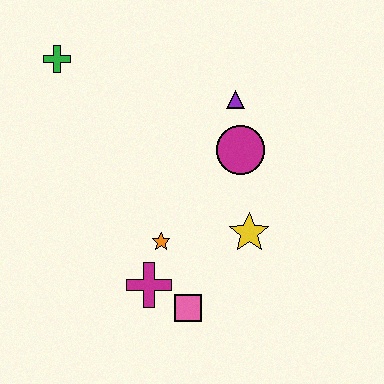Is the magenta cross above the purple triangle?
No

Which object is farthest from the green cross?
The pink square is farthest from the green cross.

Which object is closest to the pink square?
The magenta cross is closest to the pink square.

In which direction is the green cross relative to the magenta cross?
The green cross is above the magenta cross.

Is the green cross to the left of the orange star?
Yes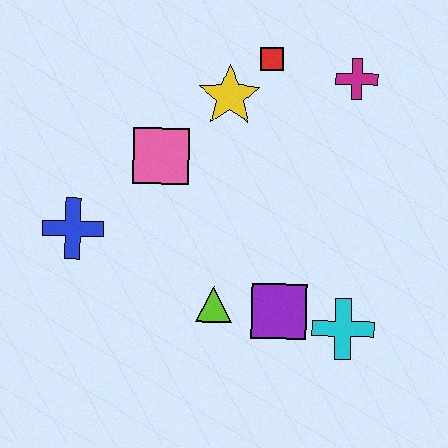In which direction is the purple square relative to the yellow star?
The purple square is below the yellow star.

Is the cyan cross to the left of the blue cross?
No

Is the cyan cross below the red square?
Yes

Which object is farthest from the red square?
The cyan cross is farthest from the red square.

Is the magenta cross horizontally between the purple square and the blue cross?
No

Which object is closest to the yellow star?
The red square is closest to the yellow star.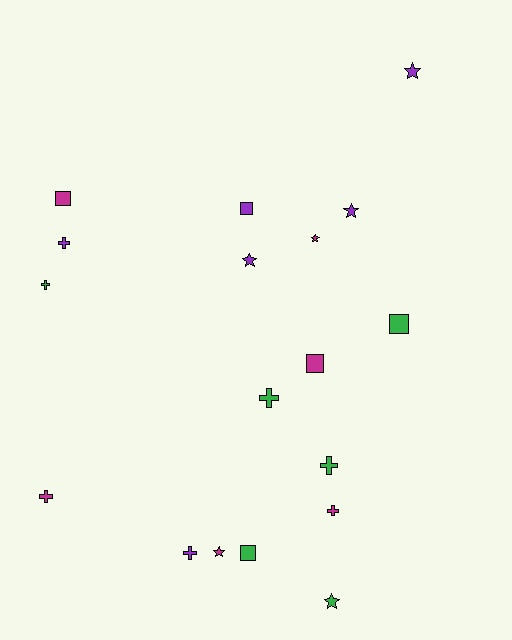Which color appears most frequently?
Magenta, with 6 objects.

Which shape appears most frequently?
Cross, with 7 objects.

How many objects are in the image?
There are 18 objects.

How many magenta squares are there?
There are 2 magenta squares.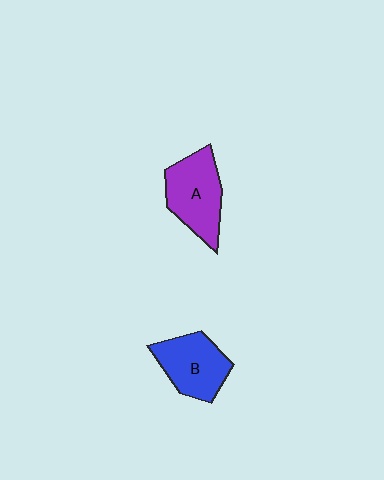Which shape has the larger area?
Shape A (purple).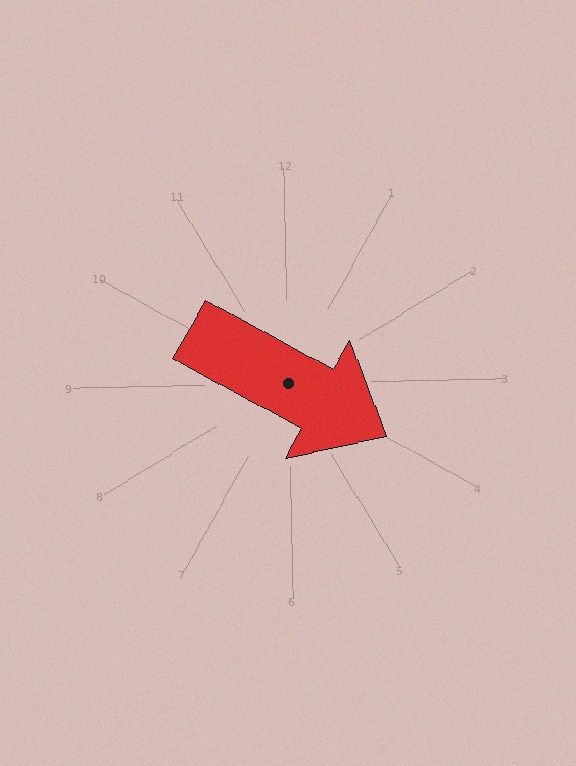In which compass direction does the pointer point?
Southeast.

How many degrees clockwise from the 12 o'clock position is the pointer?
Approximately 120 degrees.